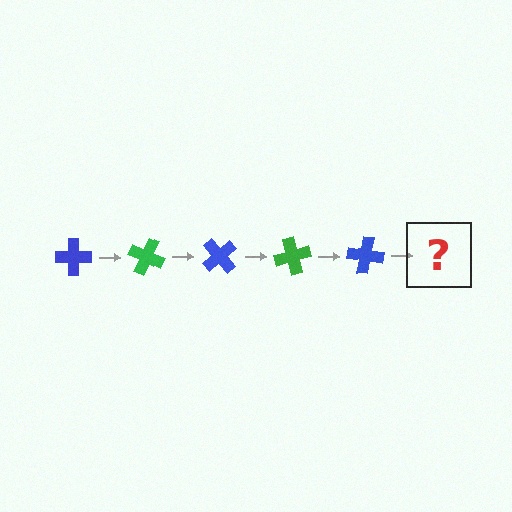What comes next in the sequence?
The next element should be a green cross, rotated 125 degrees from the start.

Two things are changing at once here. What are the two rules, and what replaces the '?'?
The two rules are that it rotates 25 degrees each step and the color cycles through blue and green. The '?' should be a green cross, rotated 125 degrees from the start.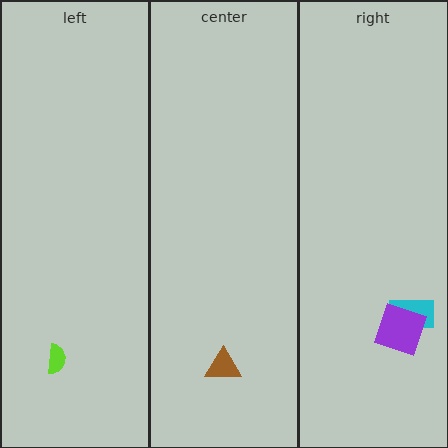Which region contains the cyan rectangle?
The right region.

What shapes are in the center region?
The brown triangle.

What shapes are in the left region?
The lime semicircle.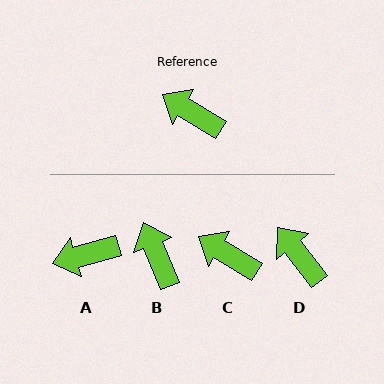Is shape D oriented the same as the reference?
No, it is off by about 21 degrees.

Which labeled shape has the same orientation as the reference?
C.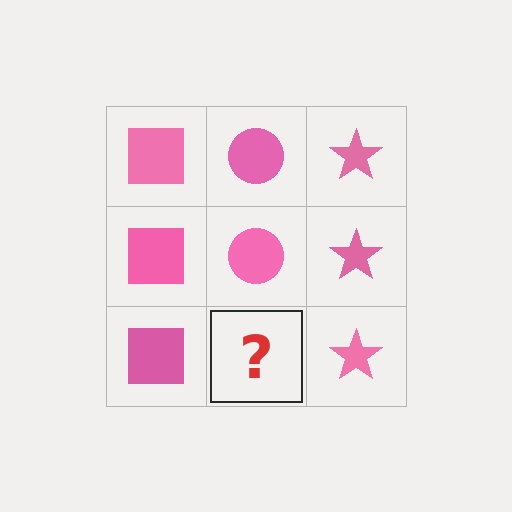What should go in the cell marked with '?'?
The missing cell should contain a pink circle.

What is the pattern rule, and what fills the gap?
The rule is that each column has a consistent shape. The gap should be filled with a pink circle.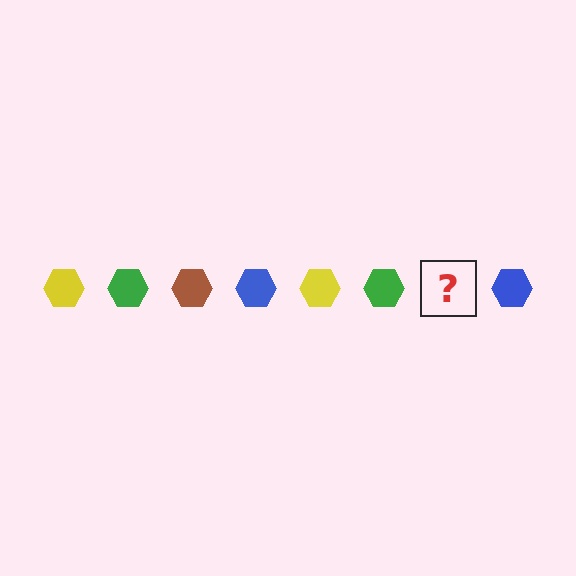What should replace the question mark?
The question mark should be replaced with a brown hexagon.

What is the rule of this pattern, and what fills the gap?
The rule is that the pattern cycles through yellow, green, brown, blue hexagons. The gap should be filled with a brown hexagon.